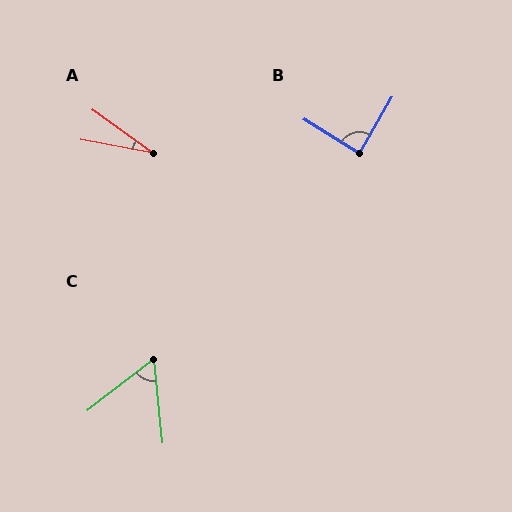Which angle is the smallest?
A, at approximately 25 degrees.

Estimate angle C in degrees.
Approximately 58 degrees.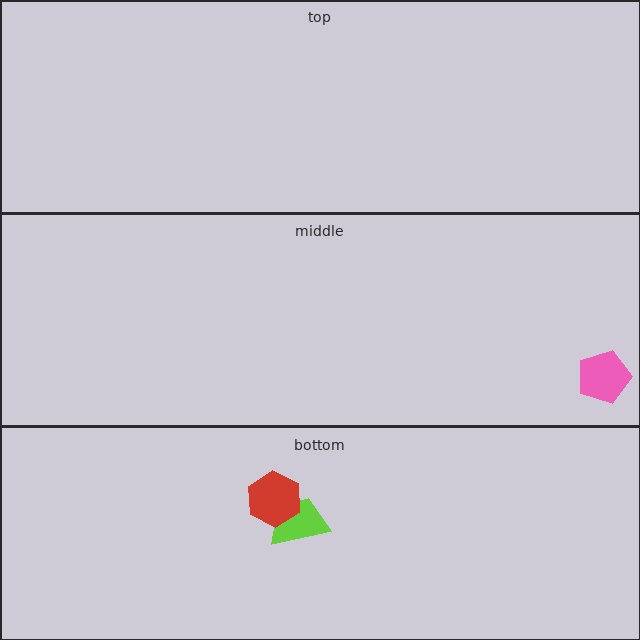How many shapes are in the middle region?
1.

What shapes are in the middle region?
The pink pentagon.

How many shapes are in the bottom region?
2.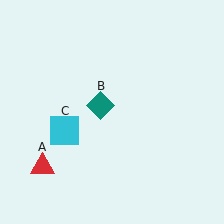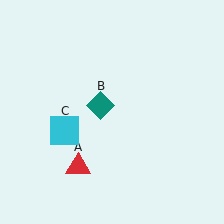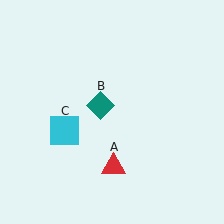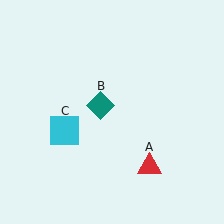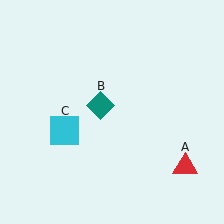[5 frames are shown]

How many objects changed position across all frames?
1 object changed position: red triangle (object A).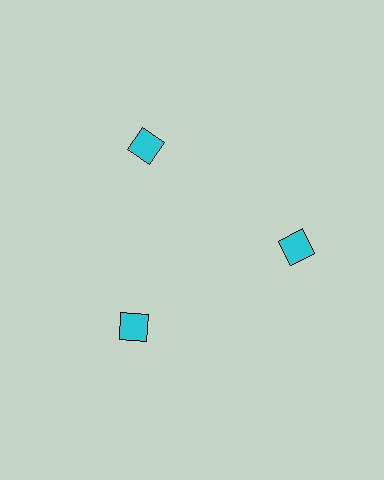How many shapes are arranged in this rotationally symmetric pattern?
There are 3 shapes, arranged in 3 groups of 1.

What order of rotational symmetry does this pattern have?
This pattern has 3-fold rotational symmetry.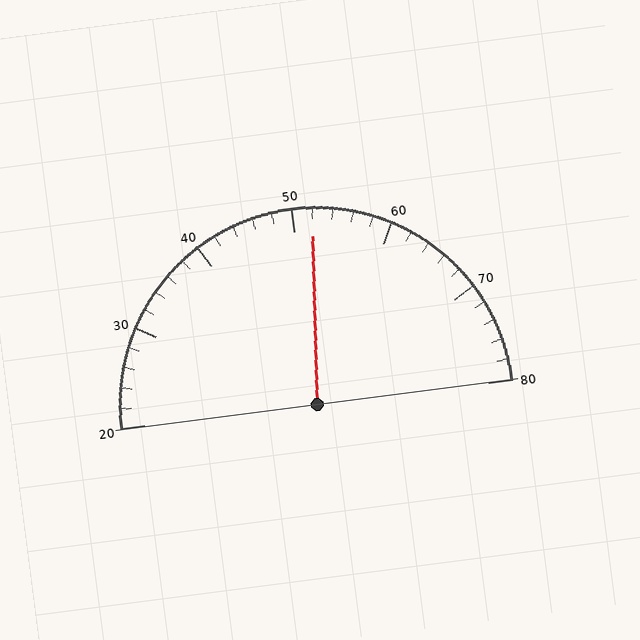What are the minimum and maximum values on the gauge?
The gauge ranges from 20 to 80.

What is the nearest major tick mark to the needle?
The nearest major tick mark is 50.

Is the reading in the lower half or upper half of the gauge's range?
The reading is in the upper half of the range (20 to 80).